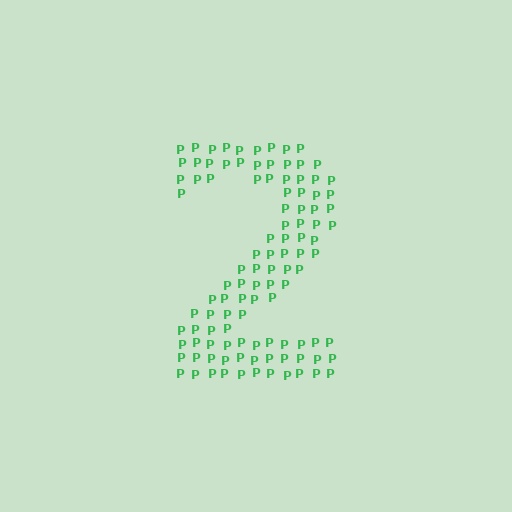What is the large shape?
The large shape is the digit 2.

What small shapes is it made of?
It is made of small letter P's.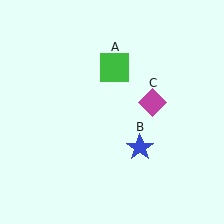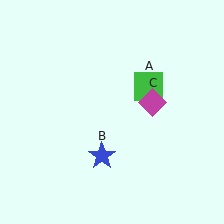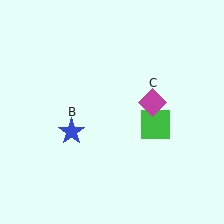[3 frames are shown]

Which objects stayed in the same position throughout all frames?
Magenta diamond (object C) remained stationary.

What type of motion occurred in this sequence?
The green square (object A), blue star (object B) rotated clockwise around the center of the scene.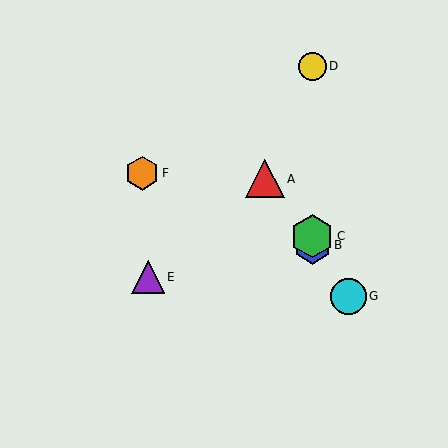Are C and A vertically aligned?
No, C is at x≈312 and A is at x≈265.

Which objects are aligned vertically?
Objects B, C, D are aligned vertically.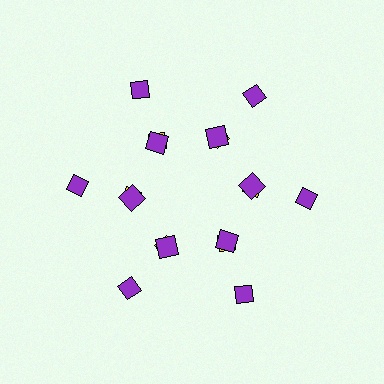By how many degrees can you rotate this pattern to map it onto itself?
The pattern maps onto itself every 60 degrees of rotation.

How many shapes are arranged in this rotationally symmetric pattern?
There are 18 shapes, arranged in 6 groups of 3.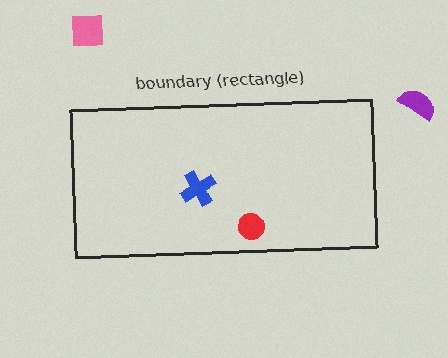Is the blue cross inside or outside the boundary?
Inside.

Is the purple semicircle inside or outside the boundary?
Outside.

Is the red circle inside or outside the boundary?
Inside.